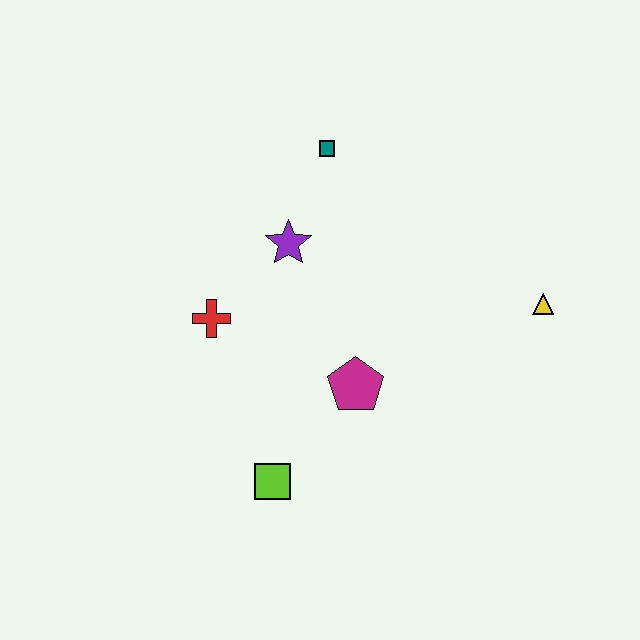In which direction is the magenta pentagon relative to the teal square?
The magenta pentagon is below the teal square.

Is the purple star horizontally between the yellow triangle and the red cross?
Yes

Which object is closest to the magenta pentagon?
The lime square is closest to the magenta pentagon.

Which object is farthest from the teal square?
The lime square is farthest from the teal square.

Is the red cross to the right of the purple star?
No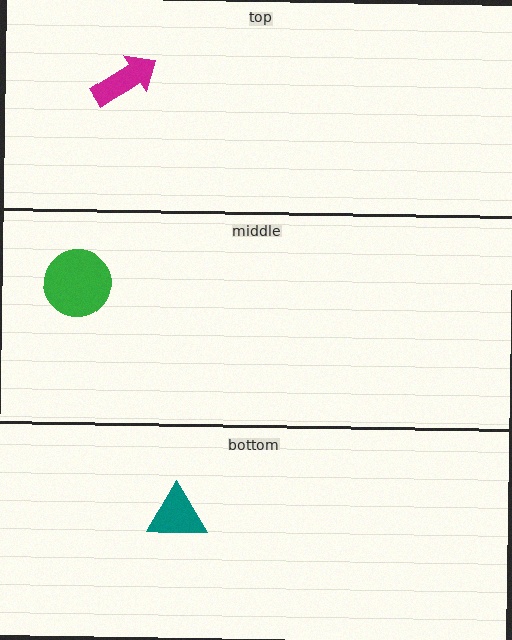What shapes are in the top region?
The magenta arrow.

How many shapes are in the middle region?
1.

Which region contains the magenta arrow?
The top region.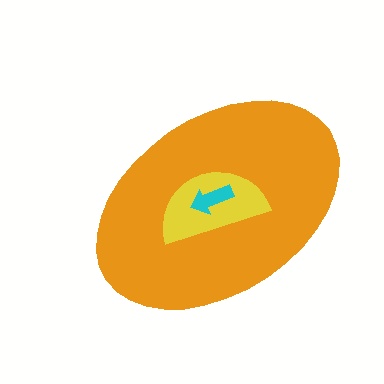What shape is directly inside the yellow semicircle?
The cyan arrow.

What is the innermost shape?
The cyan arrow.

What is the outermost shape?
The orange ellipse.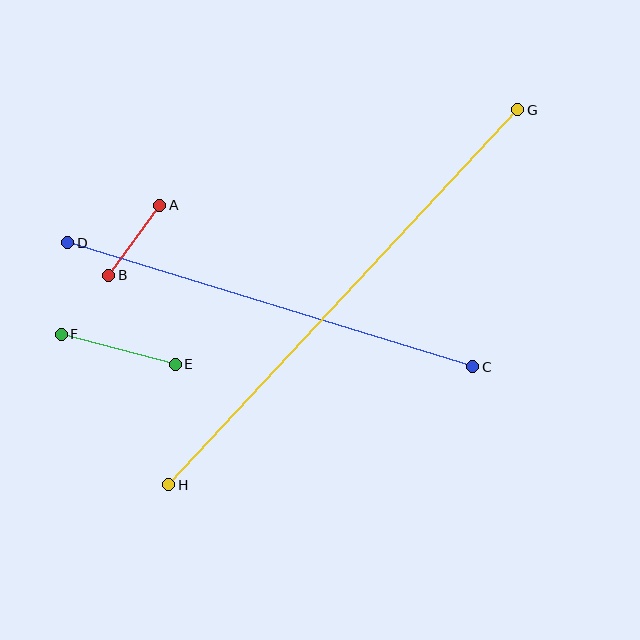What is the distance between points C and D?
The distance is approximately 424 pixels.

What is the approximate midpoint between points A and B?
The midpoint is at approximately (134, 240) pixels.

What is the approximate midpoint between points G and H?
The midpoint is at approximately (343, 297) pixels.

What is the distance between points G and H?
The distance is approximately 512 pixels.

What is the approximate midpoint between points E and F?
The midpoint is at approximately (118, 349) pixels.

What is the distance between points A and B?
The distance is approximately 87 pixels.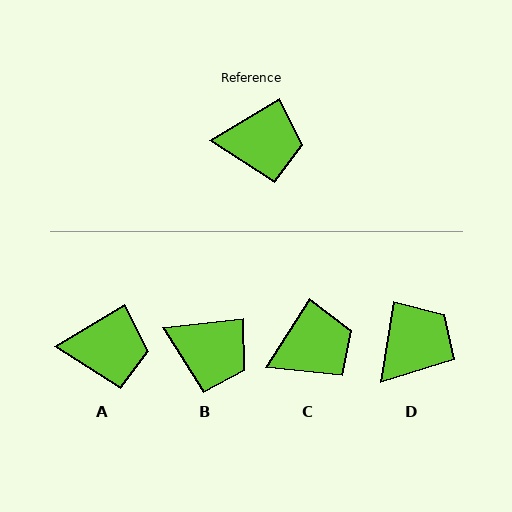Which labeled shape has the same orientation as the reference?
A.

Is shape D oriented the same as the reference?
No, it is off by about 50 degrees.